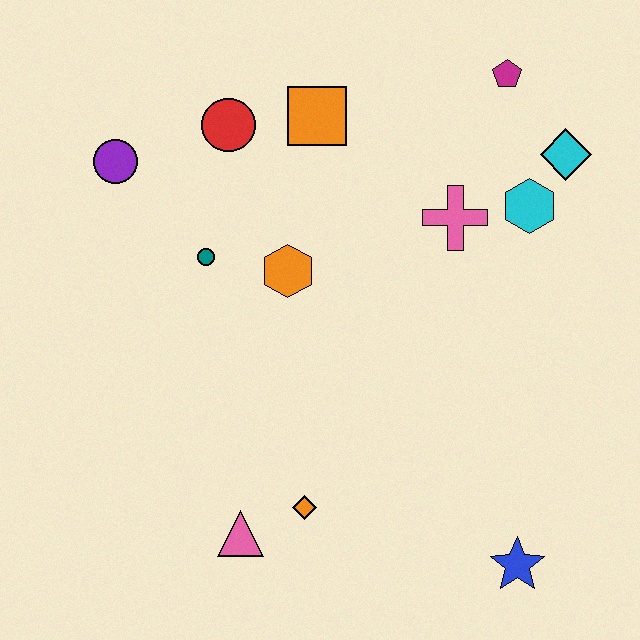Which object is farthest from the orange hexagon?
The blue star is farthest from the orange hexagon.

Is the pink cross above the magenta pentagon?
No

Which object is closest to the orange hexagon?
The teal circle is closest to the orange hexagon.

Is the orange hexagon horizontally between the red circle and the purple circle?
No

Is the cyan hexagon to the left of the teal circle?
No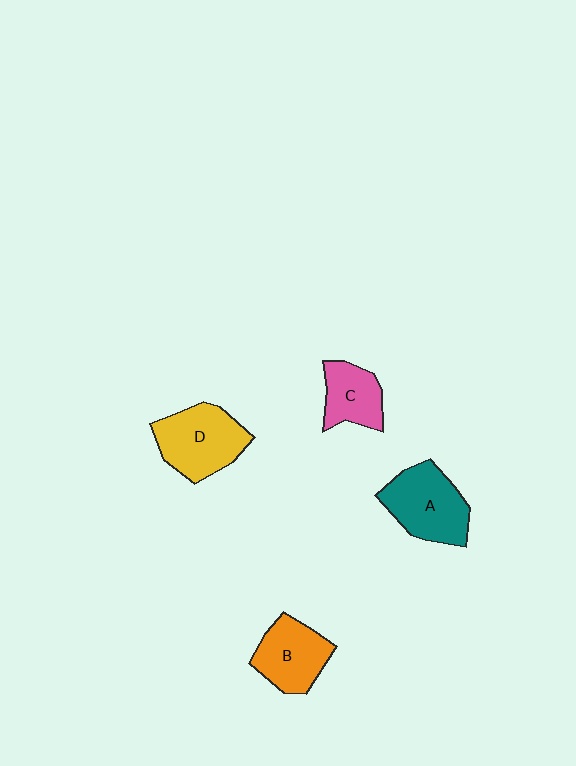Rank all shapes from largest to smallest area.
From largest to smallest: D (yellow), A (teal), B (orange), C (pink).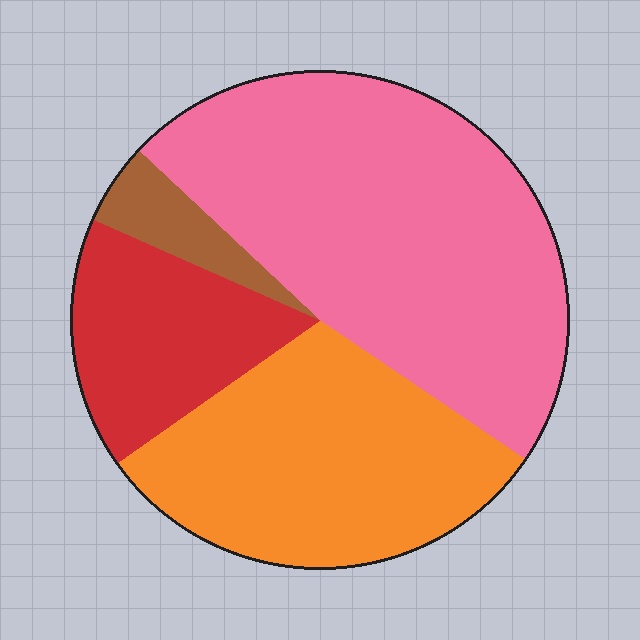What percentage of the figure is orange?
Orange takes up between a quarter and a half of the figure.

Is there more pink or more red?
Pink.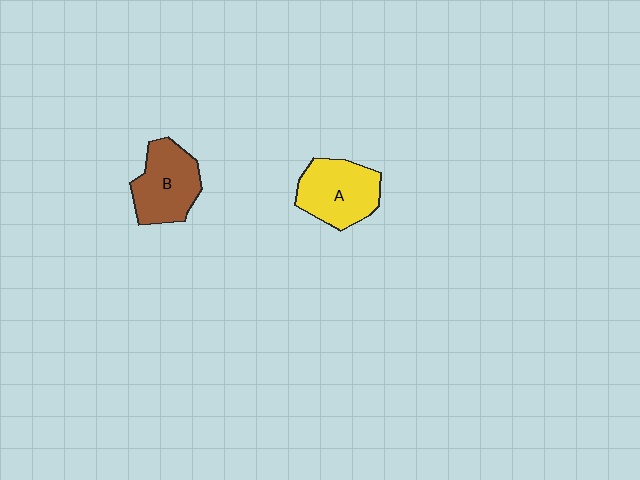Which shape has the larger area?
Shape A (yellow).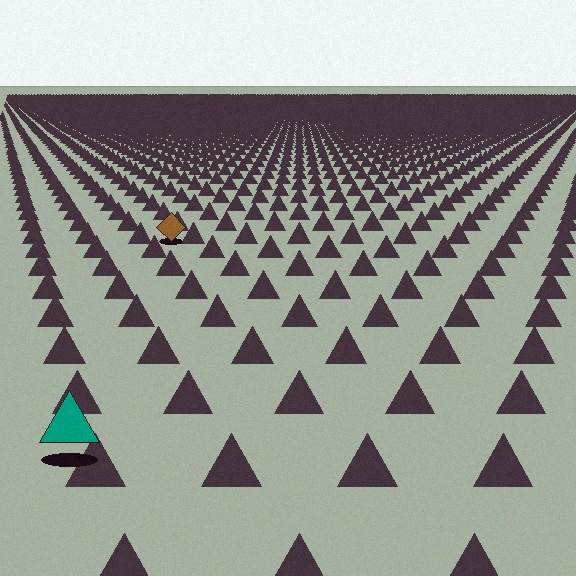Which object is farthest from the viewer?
The brown diamond is farthest from the viewer. It appears smaller and the ground texture around it is denser.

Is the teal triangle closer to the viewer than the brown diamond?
Yes. The teal triangle is closer — you can tell from the texture gradient: the ground texture is coarser near it.